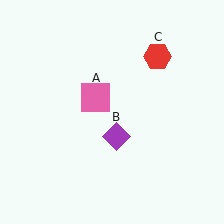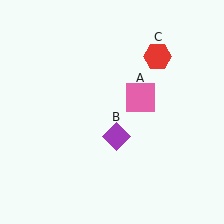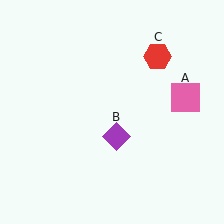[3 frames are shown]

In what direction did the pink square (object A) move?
The pink square (object A) moved right.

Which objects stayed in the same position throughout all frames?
Purple diamond (object B) and red hexagon (object C) remained stationary.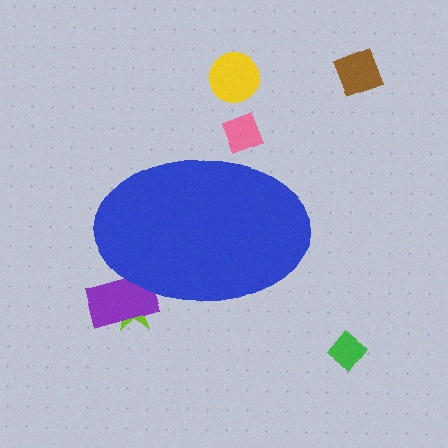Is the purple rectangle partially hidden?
Yes, the purple rectangle is partially hidden behind the blue ellipse.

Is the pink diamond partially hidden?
Yes, the pink diamond is partially hidden behind the blue ellipse.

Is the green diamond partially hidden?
No, the green diamond is fully visible.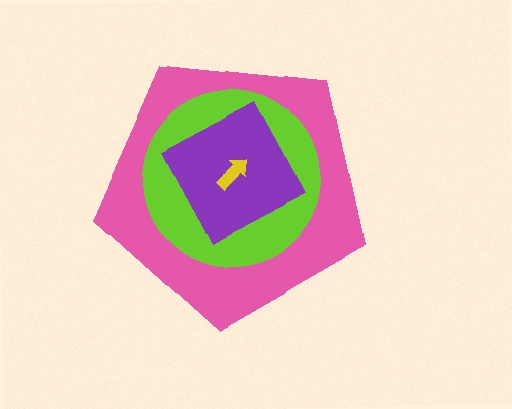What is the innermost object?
The yellow arrow.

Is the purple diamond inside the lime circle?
Yes.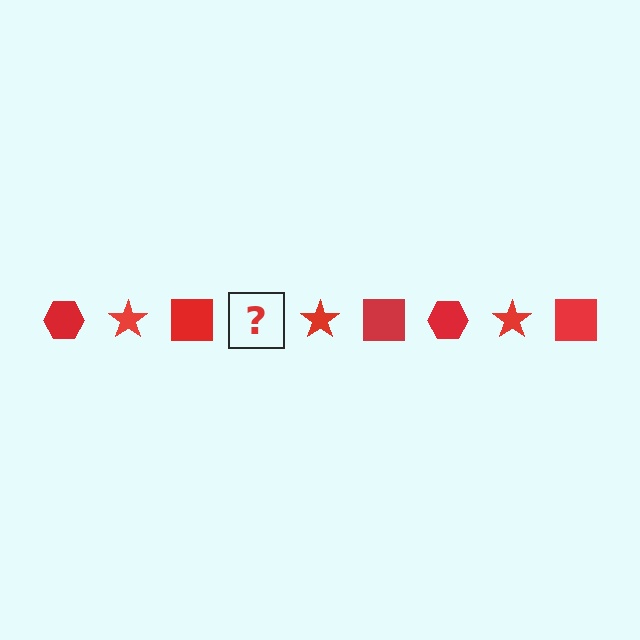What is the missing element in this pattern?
The missing element is a red hexagon.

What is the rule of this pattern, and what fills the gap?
The rule is that the pattern cycles through hexagon, star, square shapes in red. The gap should be filled with a red hexagon.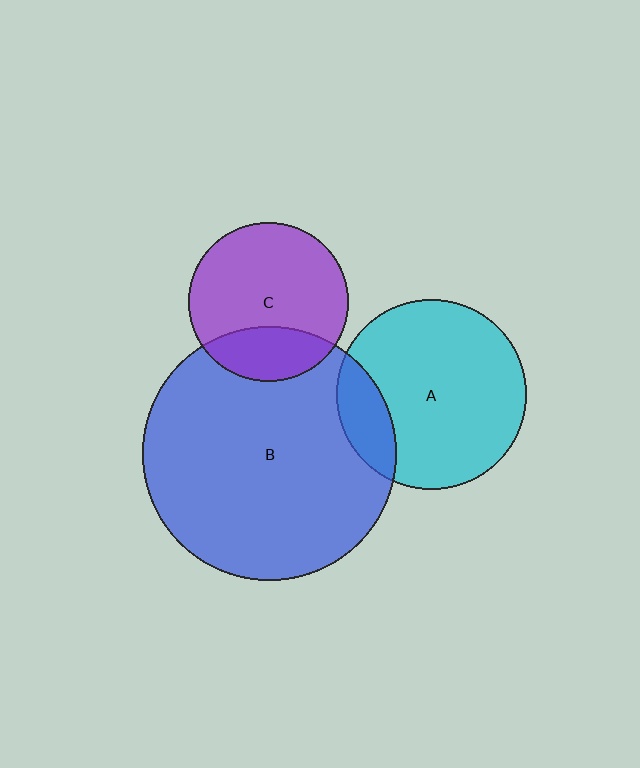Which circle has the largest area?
Circle B (blue).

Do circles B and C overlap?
Yes.